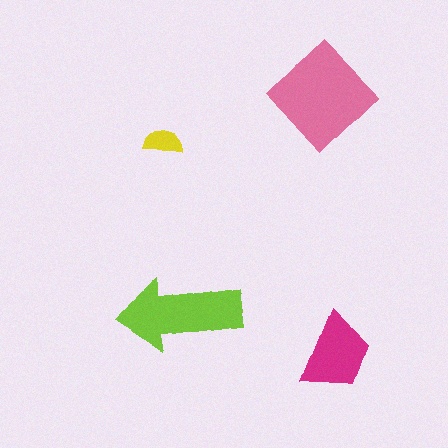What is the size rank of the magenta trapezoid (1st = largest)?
3rd.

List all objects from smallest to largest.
The yellow semicircle, the magenta trapezoid, the lime arrow, the pink diamond.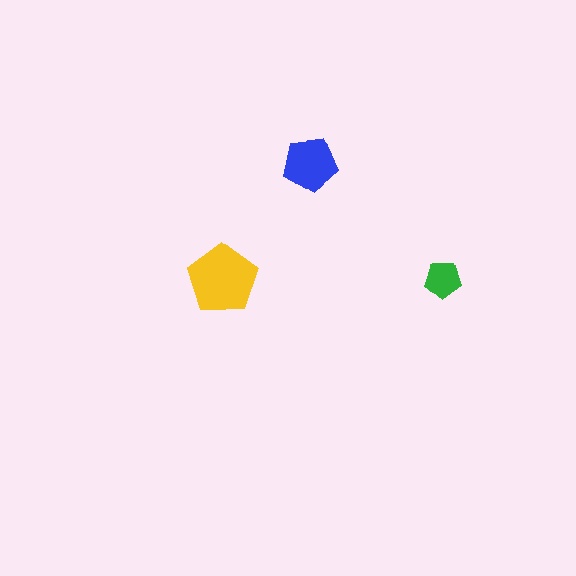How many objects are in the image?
There are 3 objects in the image.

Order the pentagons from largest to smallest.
the yellow one, the blue one, the green one.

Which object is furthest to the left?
The yellow pentagon is leftmost.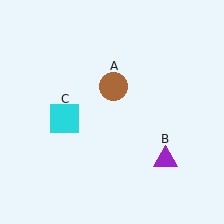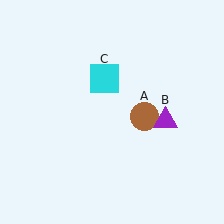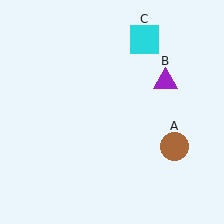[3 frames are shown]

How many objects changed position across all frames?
3 objects changed position: brown circle (object A), purple triangle (object B), cyan square (object C).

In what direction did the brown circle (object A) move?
The brown circle (object A) moved down and to the right.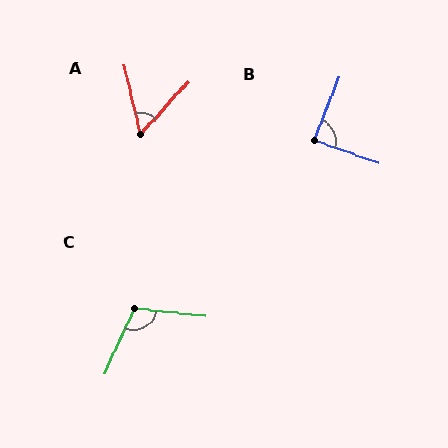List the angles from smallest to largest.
A (56°), B (88°), C (108°).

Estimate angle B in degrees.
Approximately 88 degrees.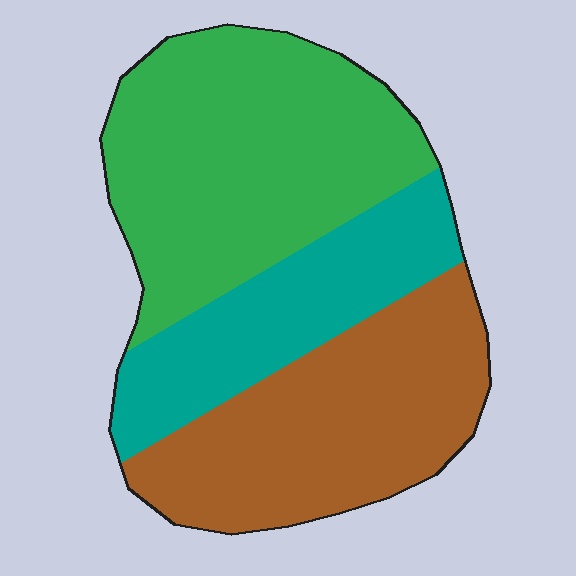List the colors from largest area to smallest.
From largest to smallest: green, brown, teal.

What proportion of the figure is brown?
Brown covers about 35% of the figure.